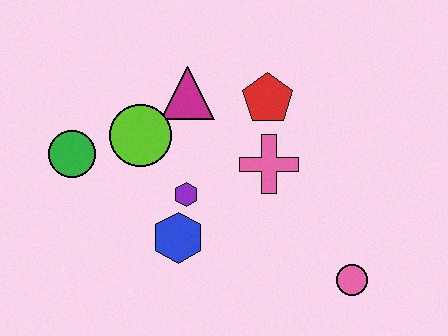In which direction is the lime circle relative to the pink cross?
The lime circle is to the left of the pink cross.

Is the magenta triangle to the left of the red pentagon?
Yes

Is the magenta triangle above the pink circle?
Yes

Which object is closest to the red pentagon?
The pink cross is closest to the red pentagon.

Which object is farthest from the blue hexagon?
The pink circle is farthest from the blue hexagon.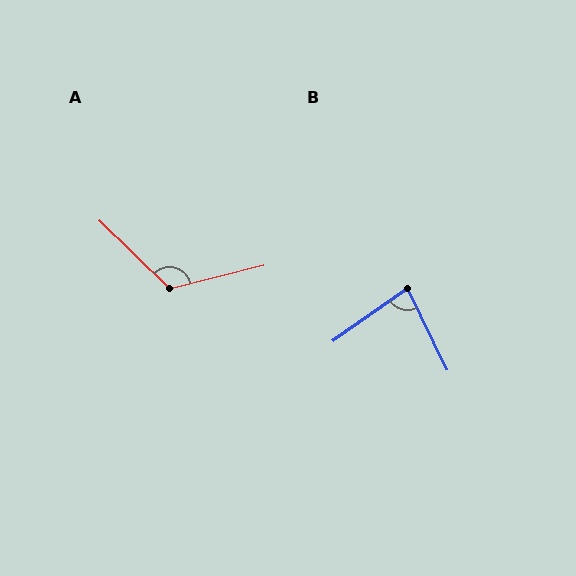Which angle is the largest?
A, at approximately 122 degrees.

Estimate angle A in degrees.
Approximately 122 degrees.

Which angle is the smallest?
B, at approximately 81 degrees.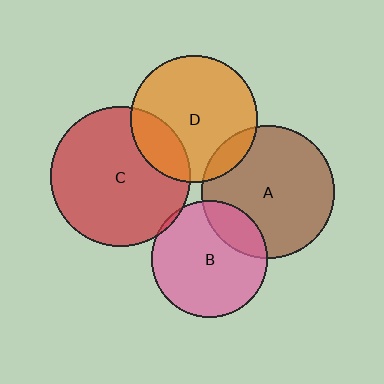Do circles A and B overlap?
Yes.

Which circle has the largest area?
Circle C (red).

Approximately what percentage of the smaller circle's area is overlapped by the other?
Approximately 20%.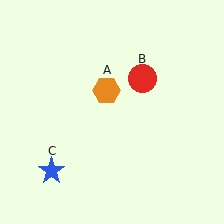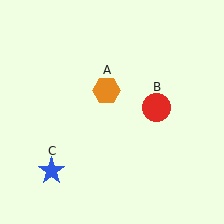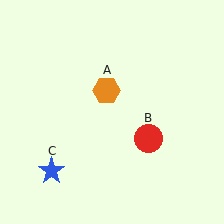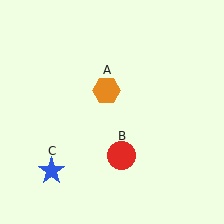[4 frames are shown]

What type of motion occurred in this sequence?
The red circle (object B) rotated clockwise around the center of the scene.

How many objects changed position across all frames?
1 object changed position: red circle (object B).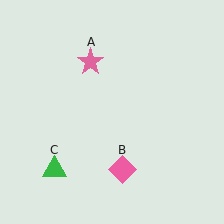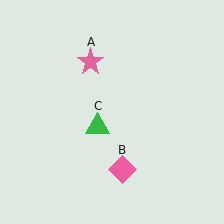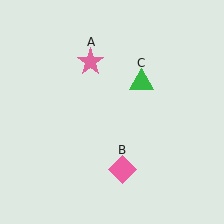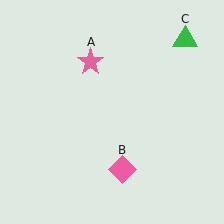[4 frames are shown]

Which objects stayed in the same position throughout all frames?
Pink star (object A) and pink diamond (object B) remained stationary.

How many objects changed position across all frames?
1 object changed position: green triangle (object C).